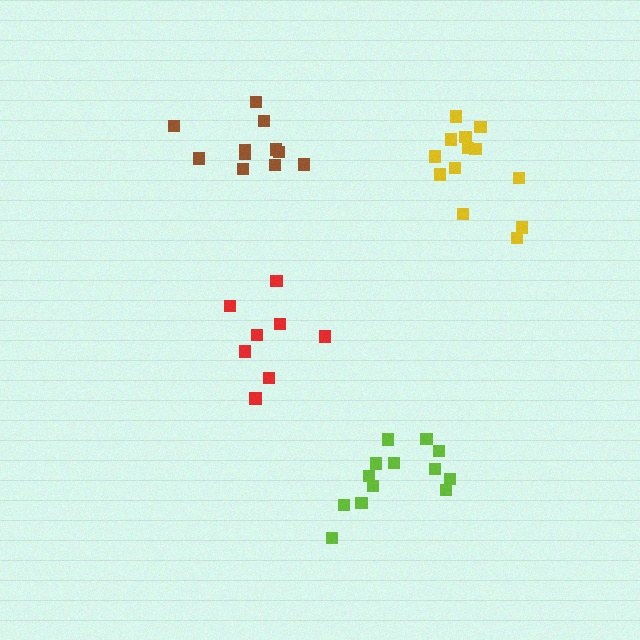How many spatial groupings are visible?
There are 4 spatial groupings.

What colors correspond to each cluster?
The clusters are colored: brown, red, yellow, lime.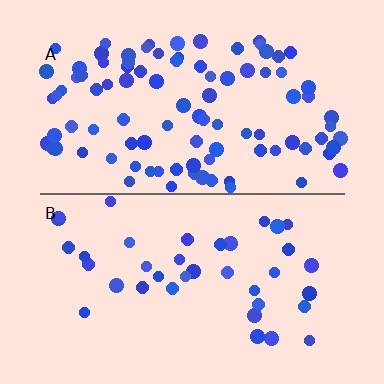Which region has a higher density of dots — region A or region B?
A (the top).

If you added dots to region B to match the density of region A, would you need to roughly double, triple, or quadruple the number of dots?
Approximately double.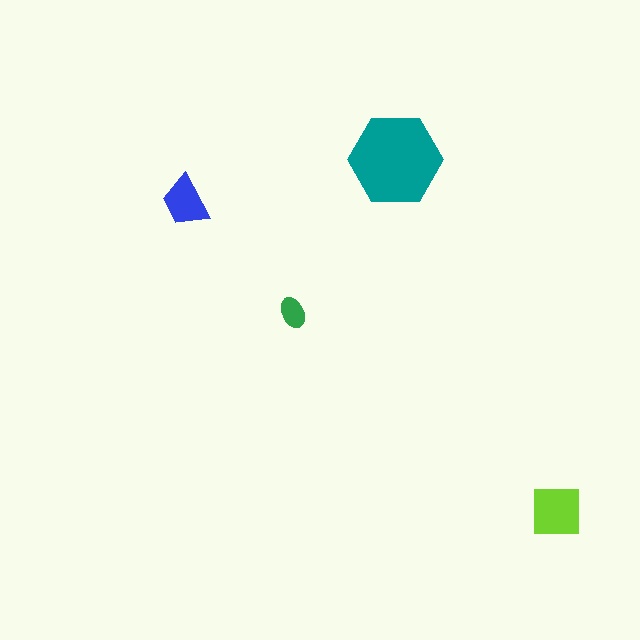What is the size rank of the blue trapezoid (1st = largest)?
3rd.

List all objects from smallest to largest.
The green ellipse, the blue trapezoid, the lime square, the teal hexagon.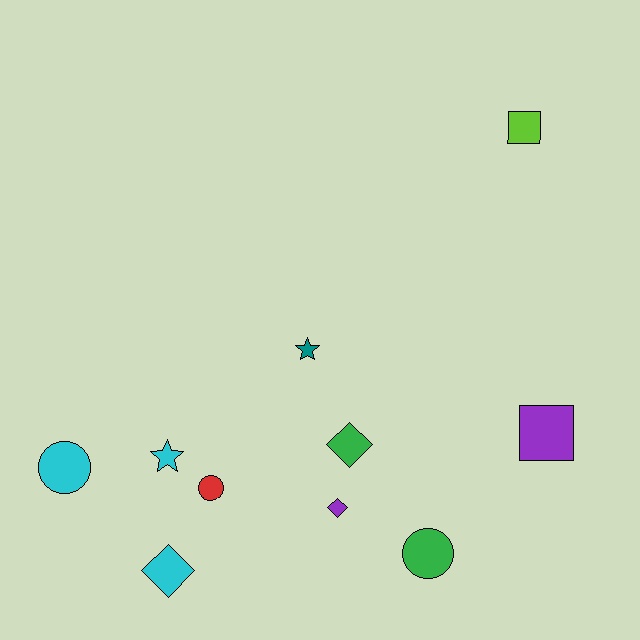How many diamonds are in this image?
There are 3 diamonds.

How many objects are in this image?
There are 10 objects.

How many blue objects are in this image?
There are no blue objects.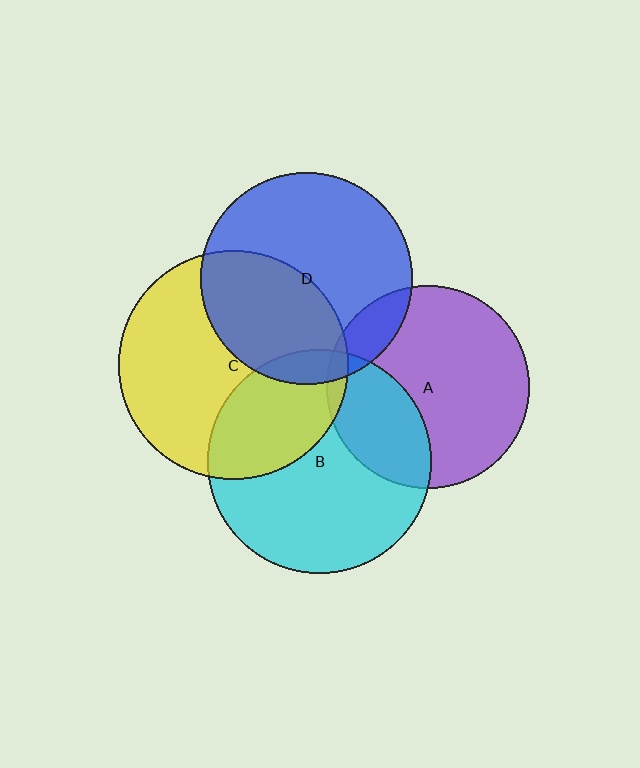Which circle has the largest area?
Circle C (yellow).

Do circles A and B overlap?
Yes.